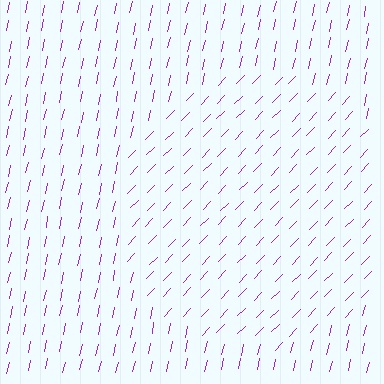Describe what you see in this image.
The image is filled with small purple line segments. A circle region in the image has lines oriented differently from the surrounding lines, creating a visible texture boundary.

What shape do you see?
I see a circle.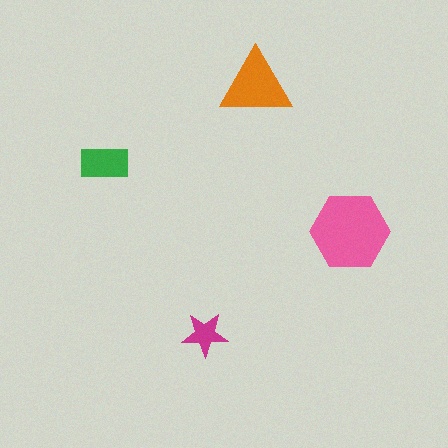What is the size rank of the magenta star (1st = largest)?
4th.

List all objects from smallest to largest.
The magenta star, the green rectangle, the orange triangle, the pink hexagon.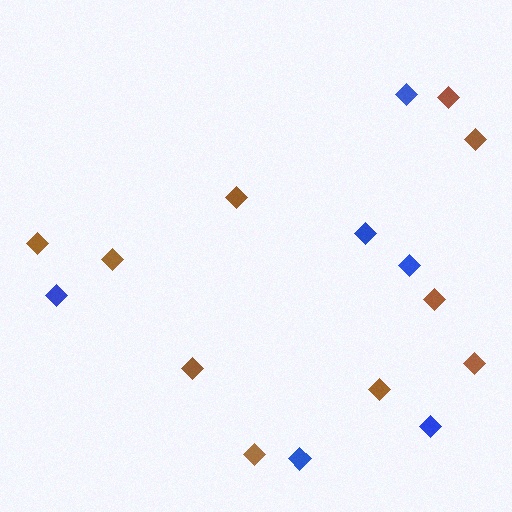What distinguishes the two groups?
There are 2 groups: one group of blue diamonds (6) and one group of brown diamonds (10).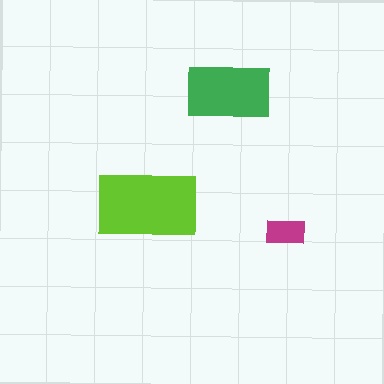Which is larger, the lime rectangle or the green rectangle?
The lime one.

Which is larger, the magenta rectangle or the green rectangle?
The green one.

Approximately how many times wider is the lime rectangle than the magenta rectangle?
About 2.5 times wider.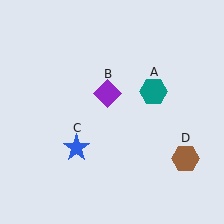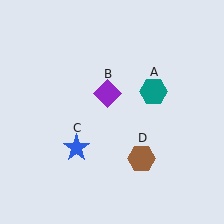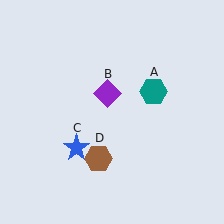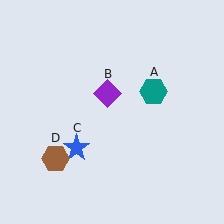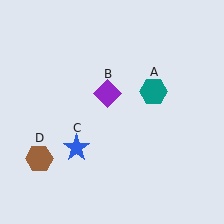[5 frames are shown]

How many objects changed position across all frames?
1 object changed position: brown hexagon (object D).